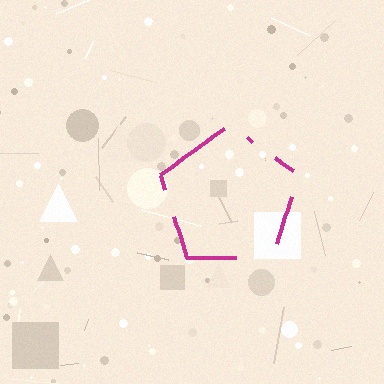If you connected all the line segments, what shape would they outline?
They would outline a pentagon.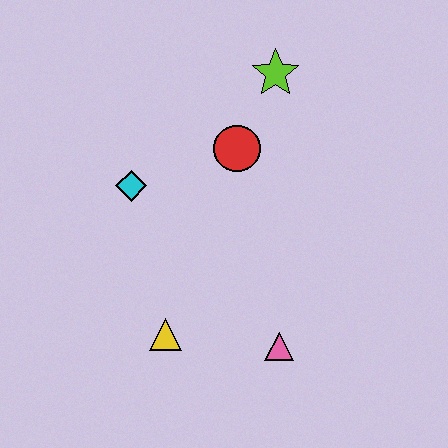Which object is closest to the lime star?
The red circle is closest to the lime star.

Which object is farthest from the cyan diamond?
The pink triangle is farthest from the cyan diamond.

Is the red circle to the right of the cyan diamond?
Yes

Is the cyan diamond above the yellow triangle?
Yes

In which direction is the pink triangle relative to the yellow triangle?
The pink triangle is to the right of the yellow triangle.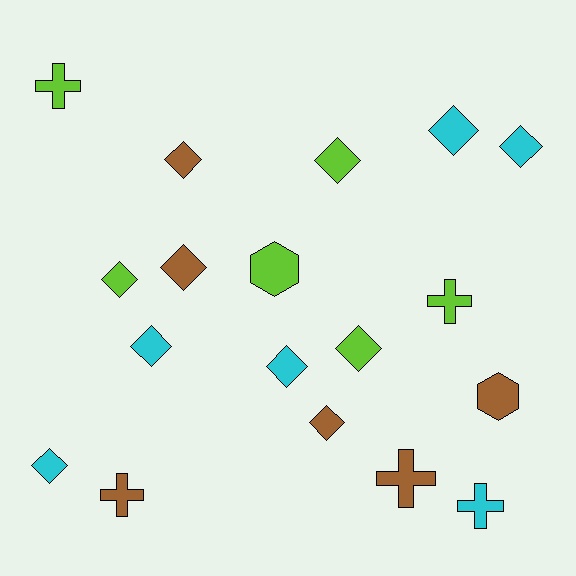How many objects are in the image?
There are 18 objects.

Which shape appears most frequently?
Diamond, with 11 objects.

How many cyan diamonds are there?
There are 5 cyan diamonds.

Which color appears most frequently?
Brown, with 6 objects.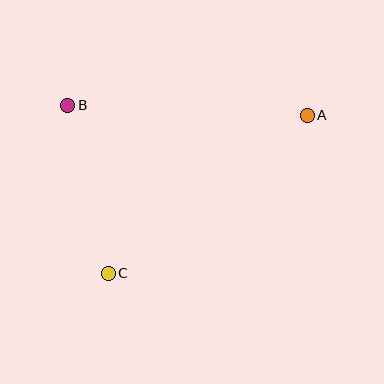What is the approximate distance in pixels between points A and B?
The distance between A and B is approximately 239 pixels.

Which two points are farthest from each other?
Points A and C are farthest from each other.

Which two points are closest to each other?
Points B and C are closest to each other.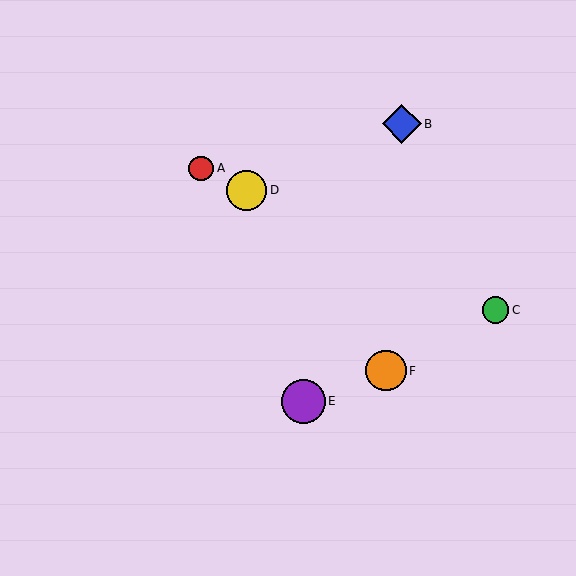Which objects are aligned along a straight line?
Objects A, C, D are aligned along a straight line.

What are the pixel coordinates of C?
Object C is at (496, 310).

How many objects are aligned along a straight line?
3 objects (A, C, D) are aligned along a straight line.